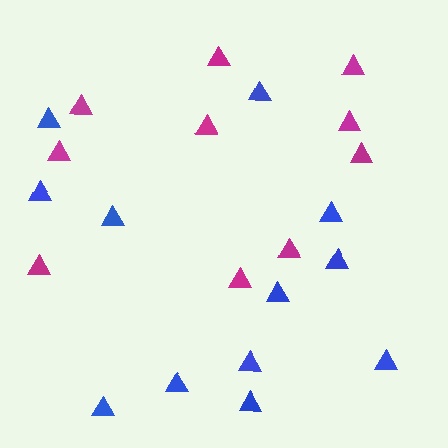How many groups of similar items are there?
There are 2 groups: one group of blue triangles (12) and one group of magenta triangles (10).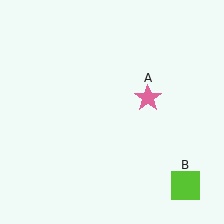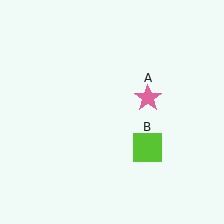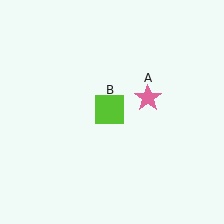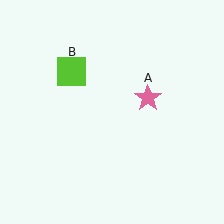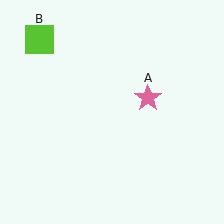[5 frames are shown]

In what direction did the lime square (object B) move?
The lime square (object B) moved up and to the left.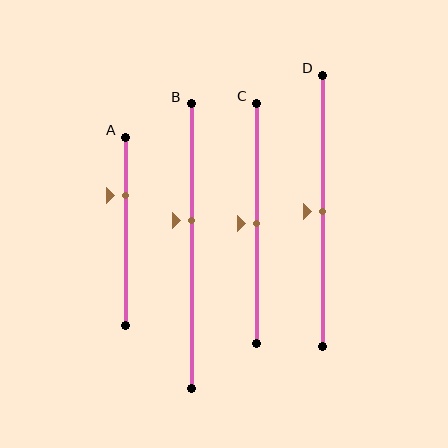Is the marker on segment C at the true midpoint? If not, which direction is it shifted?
Yes, the marker on segment C is at the true midpoint.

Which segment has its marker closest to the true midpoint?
Segment C has its marker closest to the true midpoint.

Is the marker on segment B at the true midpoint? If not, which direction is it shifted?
No, the marker on segment B is shifted upward by about 9% of the segment length.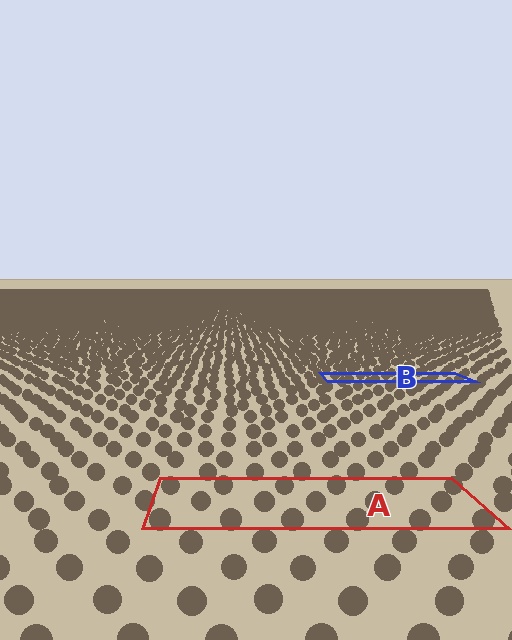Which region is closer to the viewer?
Region A is closer. The texture elements there are larger and more spread out.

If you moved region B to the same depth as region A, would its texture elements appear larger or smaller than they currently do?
They would appear larger. At a closer depth, the same texture elements are projected at a bigger on-screen size.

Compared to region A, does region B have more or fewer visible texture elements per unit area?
Region B has more texture elements per unit area — they are packed more densely because it is farther away.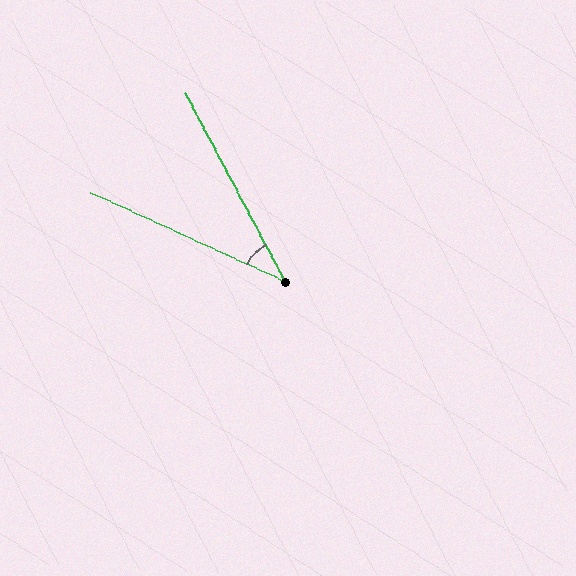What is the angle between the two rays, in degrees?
Approximately 38 degrees.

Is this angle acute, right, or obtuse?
It is acute.